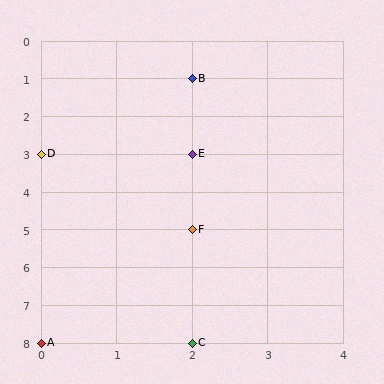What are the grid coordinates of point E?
Point E is at grid coordinates (2, 3).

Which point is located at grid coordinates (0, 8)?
Point A is at (0, 8).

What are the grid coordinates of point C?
Point C is at grid coordinates (2, 8).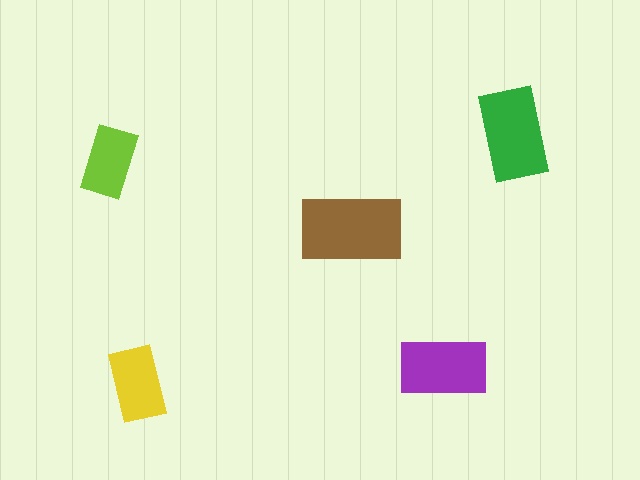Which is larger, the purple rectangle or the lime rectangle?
The purple one.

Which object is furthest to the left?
The lime rectangle is leftmost.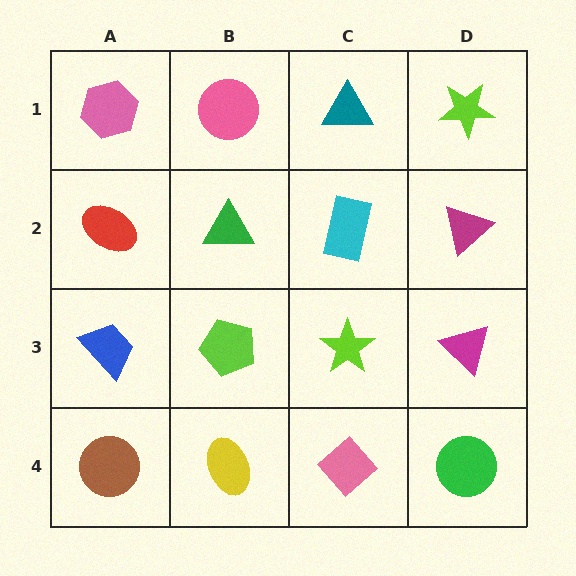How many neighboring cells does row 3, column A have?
3.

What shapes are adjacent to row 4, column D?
A magenta triangle (row 3, column D), a pink diamond (row 4, column C).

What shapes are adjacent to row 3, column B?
A green triangle (row 2, column B), a yellow ellipse (row 4, column B), a blue trapezoid (row 3, column A), a lime star (row 3, column C).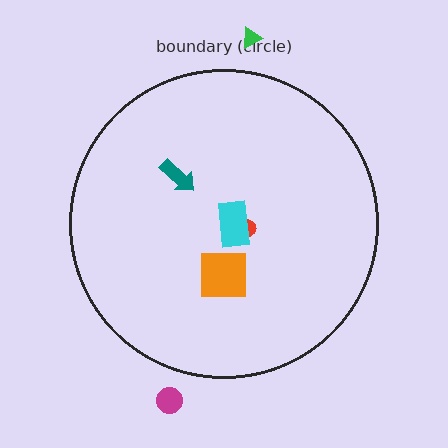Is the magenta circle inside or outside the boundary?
Outside.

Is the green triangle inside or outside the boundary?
Outside.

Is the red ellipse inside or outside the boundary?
Inside.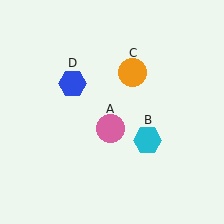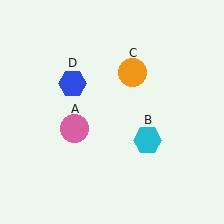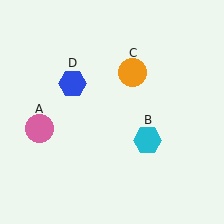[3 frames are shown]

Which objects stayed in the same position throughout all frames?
Cyan hexagon (object B) and orange circle (object C) and blue hexagon (object D) remained stationary.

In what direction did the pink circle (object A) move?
The pink circle (object A) moved left.